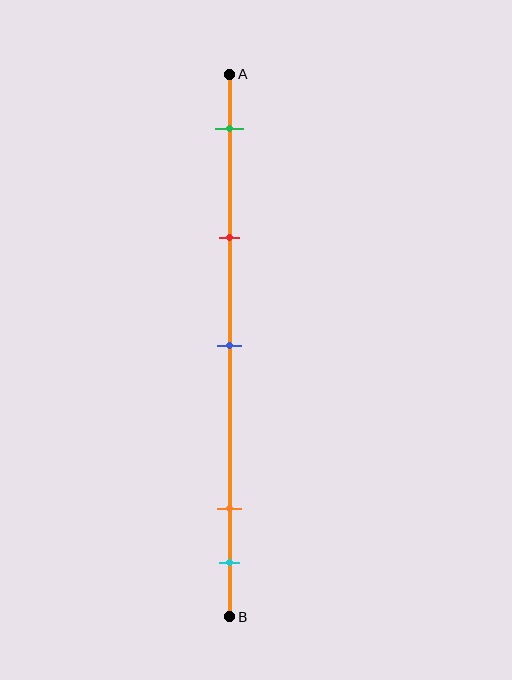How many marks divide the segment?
There are 5 marks dividing the segment.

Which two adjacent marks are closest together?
The orange and cyan marks are the closest adjacent pair.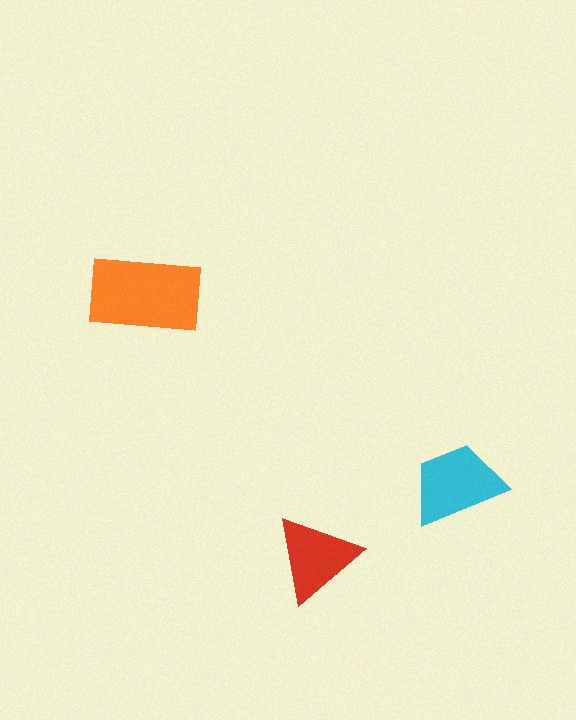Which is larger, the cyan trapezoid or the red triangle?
The cyan trapezoid.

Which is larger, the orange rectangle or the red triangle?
The orange rectangle.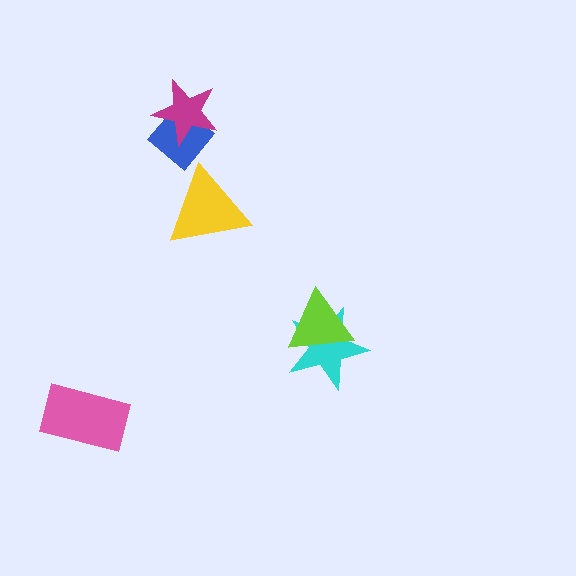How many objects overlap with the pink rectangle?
0 objects overlap with the pink rectangle.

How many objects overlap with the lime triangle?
1 object overlaps with the lime triangle.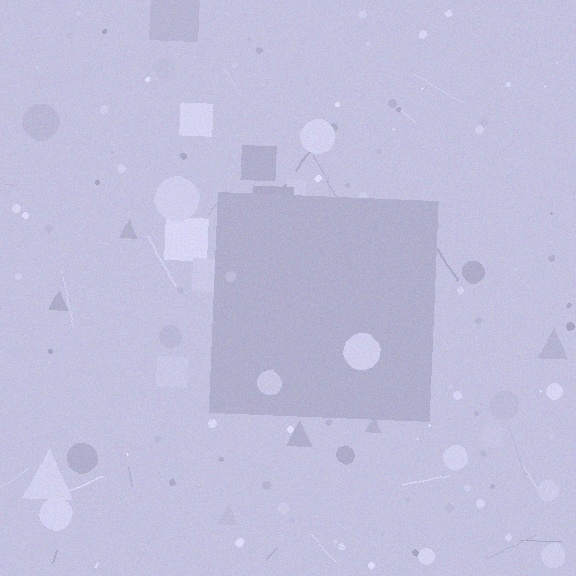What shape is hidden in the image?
A square is hidden in the image.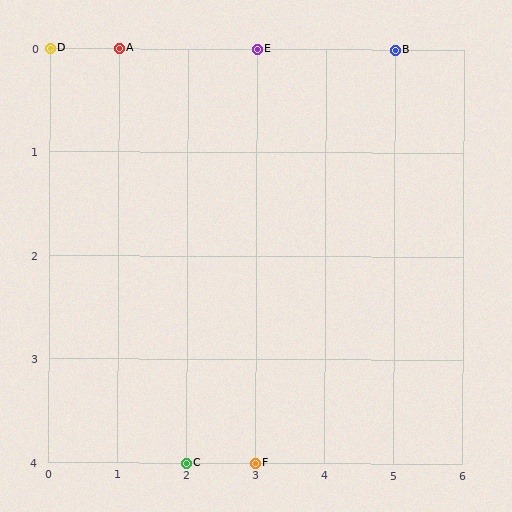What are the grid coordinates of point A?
Point A is at grid coordinates (1, 0).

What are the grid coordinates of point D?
Point D is at grid coordinates (0, 0).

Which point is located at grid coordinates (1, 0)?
Point A is at (1, 0).